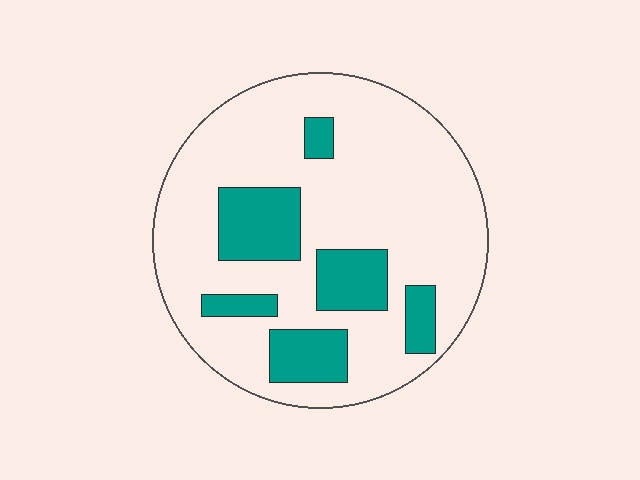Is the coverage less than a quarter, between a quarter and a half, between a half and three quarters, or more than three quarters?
Less than a quarter.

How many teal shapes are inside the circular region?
6.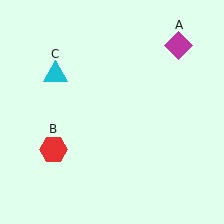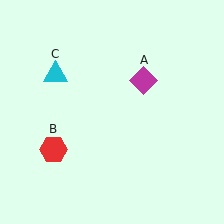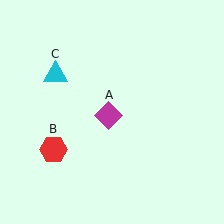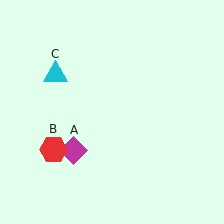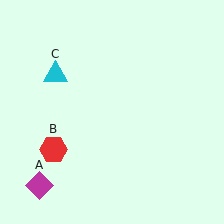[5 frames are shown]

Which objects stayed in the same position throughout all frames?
Red hexagon (object B) and cyan triangle (object C) remained stationary.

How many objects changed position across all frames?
1 object changed position: magenta diamond (object A).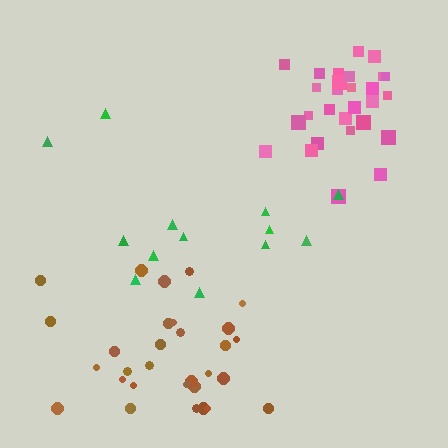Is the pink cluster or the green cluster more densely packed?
Pink.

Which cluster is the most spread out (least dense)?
Green.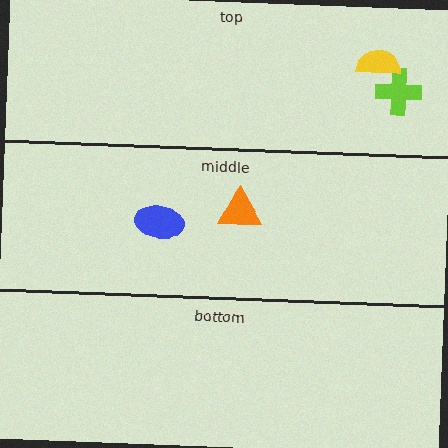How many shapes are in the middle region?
2.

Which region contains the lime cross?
The top region.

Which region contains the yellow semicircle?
The top region.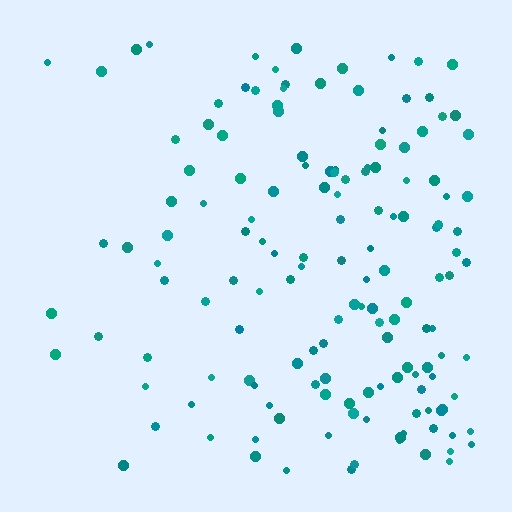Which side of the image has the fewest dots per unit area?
The left.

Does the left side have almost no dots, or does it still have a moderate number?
Still a moderate number, just noticeably fewer than the right.